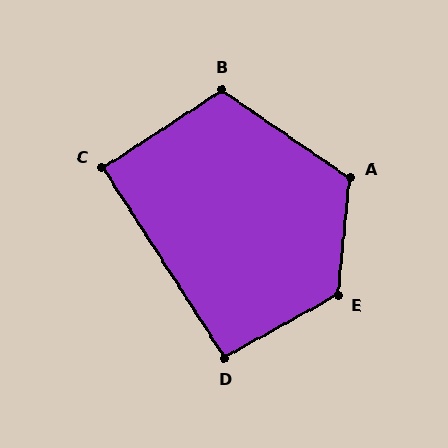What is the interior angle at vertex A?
Approximately 119 degrees (obtuse).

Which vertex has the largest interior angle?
E, at approximately 125 degrees.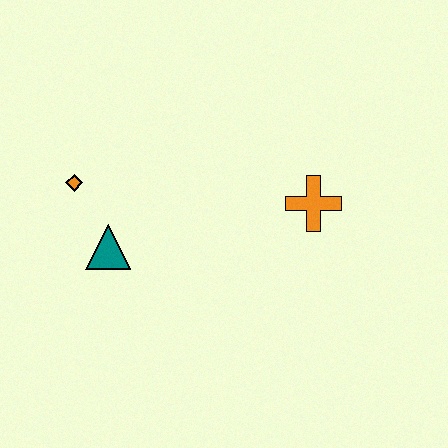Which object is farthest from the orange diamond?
The orange cross is farthest from the orange diamond.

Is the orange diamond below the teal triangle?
No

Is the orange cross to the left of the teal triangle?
No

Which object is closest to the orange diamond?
The teal triangle is closest to the orange diamond.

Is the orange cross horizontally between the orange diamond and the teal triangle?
No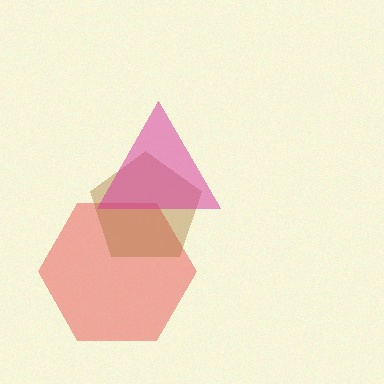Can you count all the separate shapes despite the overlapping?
Yes, there are 3 separate shapes.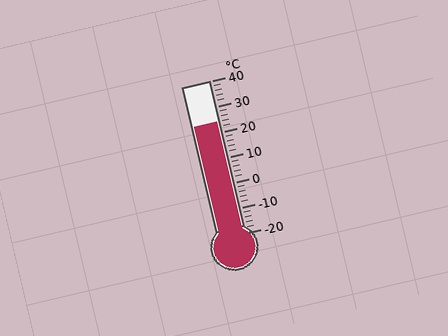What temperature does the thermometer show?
The thermometer shows approximately 24°C.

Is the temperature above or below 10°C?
The temperature is above 10°C.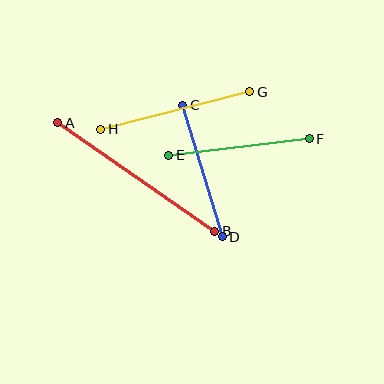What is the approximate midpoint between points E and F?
The midpoint is at approximately (239, 147) pixels.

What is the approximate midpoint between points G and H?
The midpoint is at approximately (175, 111) pixels.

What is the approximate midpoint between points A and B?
The midpoint is at approximately (136, 177) pixels.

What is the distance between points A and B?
The distance is approximately 191 pixels.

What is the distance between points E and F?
The distance is approximately 141 pixels.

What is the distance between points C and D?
The distance is approximately 138 pixels.